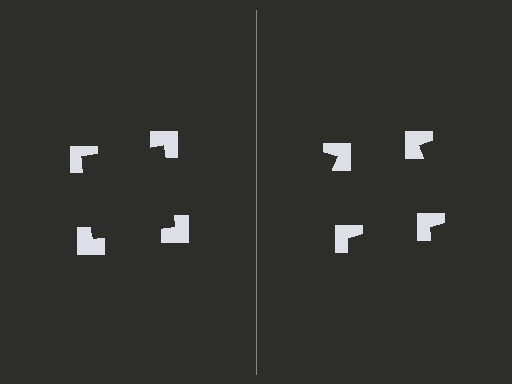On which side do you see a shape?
An illusory square appears on the left side. On the right side the wedge cuts are rotated, so no coherent shape forms.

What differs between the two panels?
The notched squares are positioned identically on both sides; only the wedge orientations differ. On the left they align to a square; on the right they are misaligned.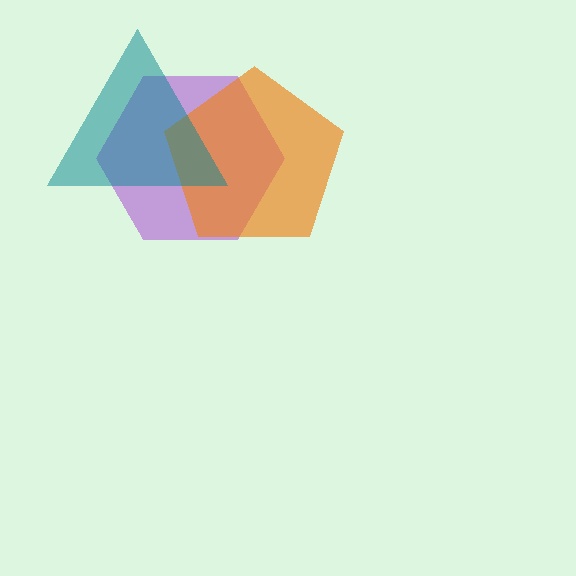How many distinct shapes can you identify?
There are 3 distinct shapes: a purple hexagon, an orange pentagon, a teal triangle.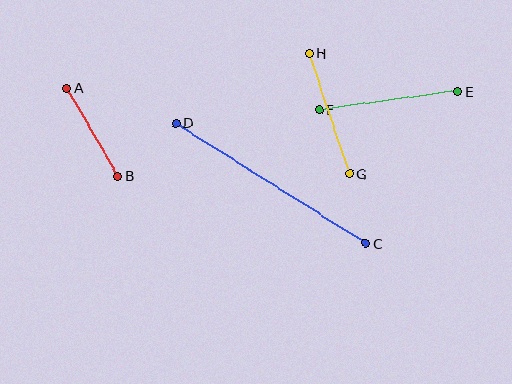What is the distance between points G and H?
The distance is approximately 127 pixels.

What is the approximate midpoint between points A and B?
The midpoint is at approximately (93, 132) pixels.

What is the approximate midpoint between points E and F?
The midpoint is at approximately (389, 101) pixels.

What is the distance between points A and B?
The distance is approximately 102 pixels.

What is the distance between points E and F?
The distance is approximately 141 pixels.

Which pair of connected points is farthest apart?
Points C and D are farthest apart.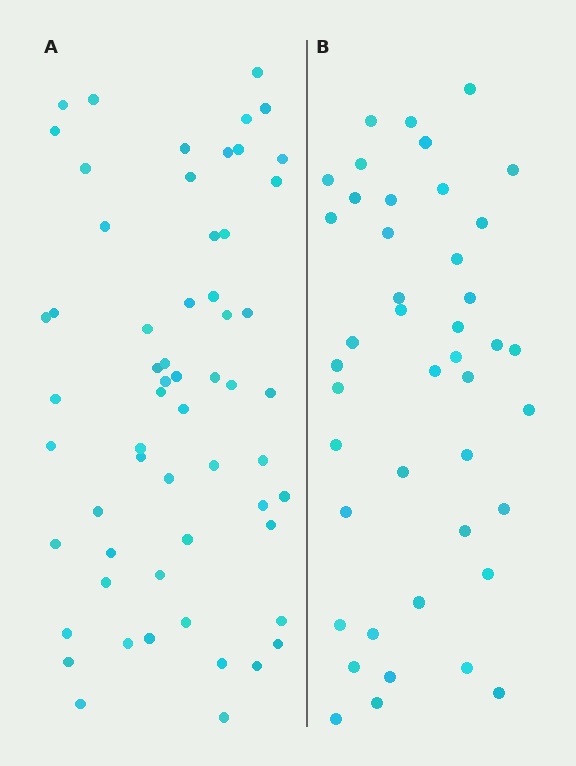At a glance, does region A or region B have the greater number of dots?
Region A (the left region) has more dots.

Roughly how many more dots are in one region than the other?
Region A has approximately 15 more dots than region B.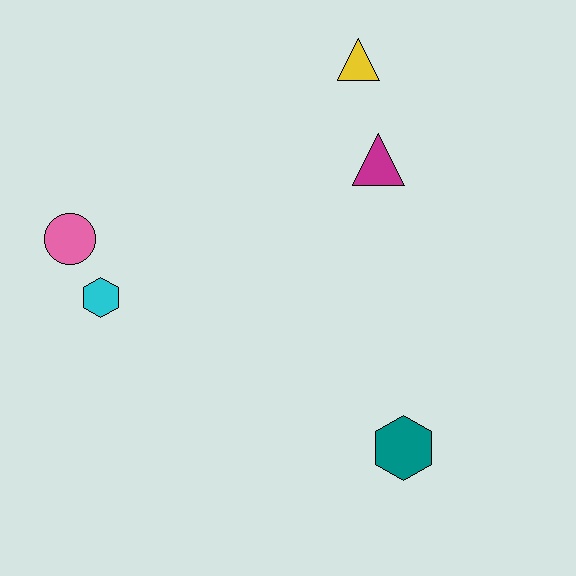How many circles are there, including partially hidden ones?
There is 1 circle.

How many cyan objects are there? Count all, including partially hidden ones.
There is 1 cyan object.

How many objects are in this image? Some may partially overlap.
There are 5 objects.